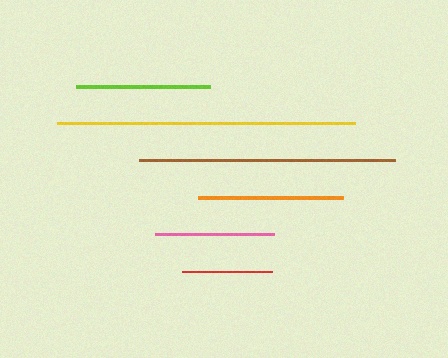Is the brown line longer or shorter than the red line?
The brown line is longer than the red line.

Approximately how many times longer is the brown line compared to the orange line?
The brown line is approximately 1.8 times the length of the orange line.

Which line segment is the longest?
The yellow line is the longest at approximately 298 pixels.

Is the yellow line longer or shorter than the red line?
The yellow line is longer than the red line.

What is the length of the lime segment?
The lime segment is approximately 134 pixels long.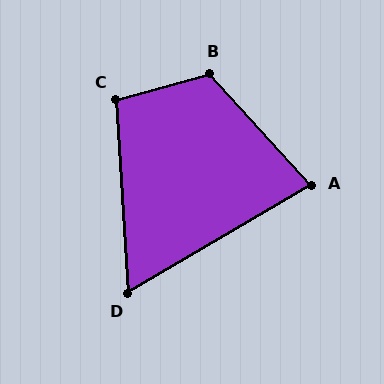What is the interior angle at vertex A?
Approximately 78 degrees (acute).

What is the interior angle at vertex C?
Approximately 102 degrees (obtuse).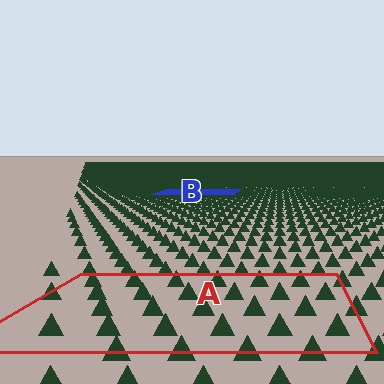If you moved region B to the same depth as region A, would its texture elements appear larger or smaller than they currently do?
They would appear larger. At a closer depth, the same texture elements are projected at a bigger on-screen size.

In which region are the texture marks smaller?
The texture marks are smaller in region B, because it is farther away.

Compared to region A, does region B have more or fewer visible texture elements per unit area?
Region B has more texture elements per unit area — they are packed more densely because it is farther away.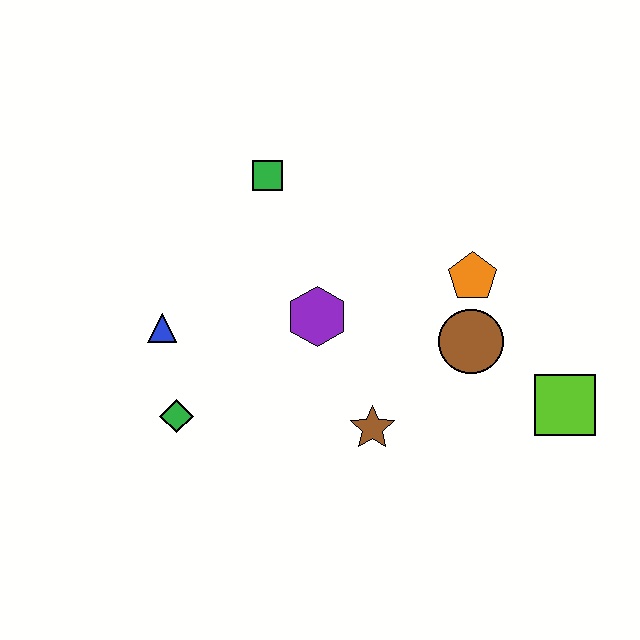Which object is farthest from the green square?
The lime square is farthest from the green square.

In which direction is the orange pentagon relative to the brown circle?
The orange pentagon is above the brown circle.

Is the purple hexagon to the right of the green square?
Yes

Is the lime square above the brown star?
Yes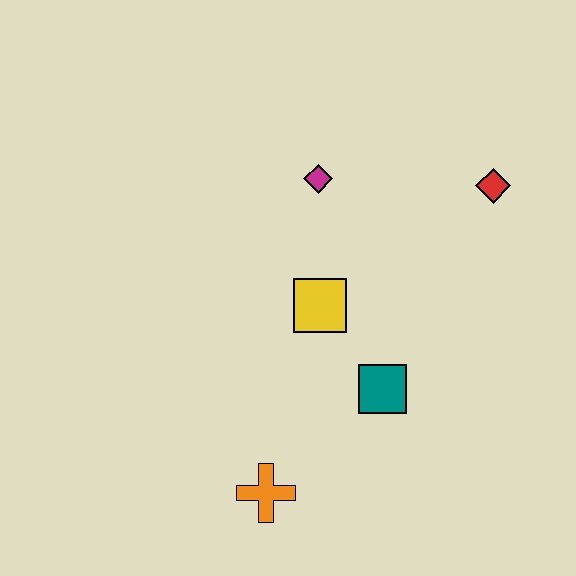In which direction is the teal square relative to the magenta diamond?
The teal square is below the magenta diamond.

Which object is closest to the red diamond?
The magenta diamond is closest to the red diamond.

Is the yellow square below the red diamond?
Yes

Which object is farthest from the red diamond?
The orange cross is farthest from the red diamond.